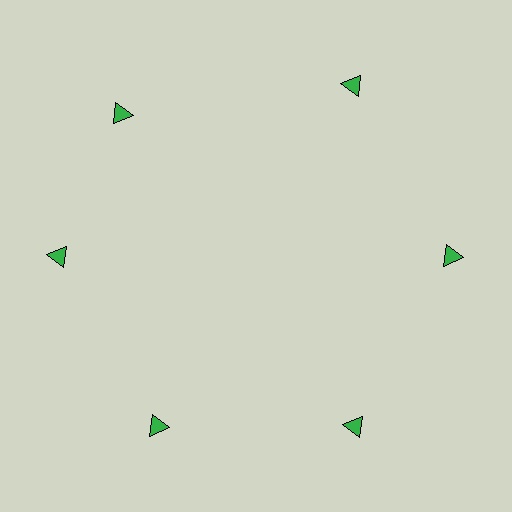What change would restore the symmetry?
The symmetry would be restored by rotating it back into even spacing with its neighbors so that all 6 triangles sit at equal angles and equal distance from the center.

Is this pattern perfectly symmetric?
No. The 6 green triangles are arranged in a ring, but one element near the 11 o'clock position is rotated out of alignment along the ring, breaking the 6-fold rotational symmetry.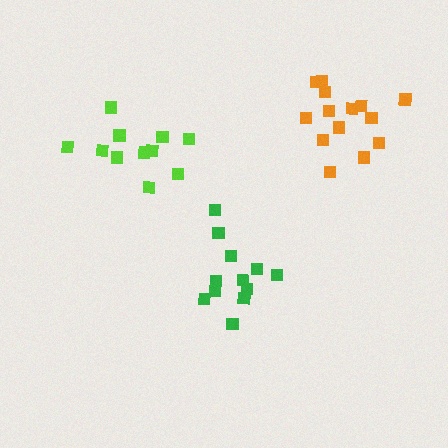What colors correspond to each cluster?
The clusters are colored: lime, green, orange.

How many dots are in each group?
Group 1: 11 dots, Group 2: 12 dots, Group 3: 14 dots (37 total).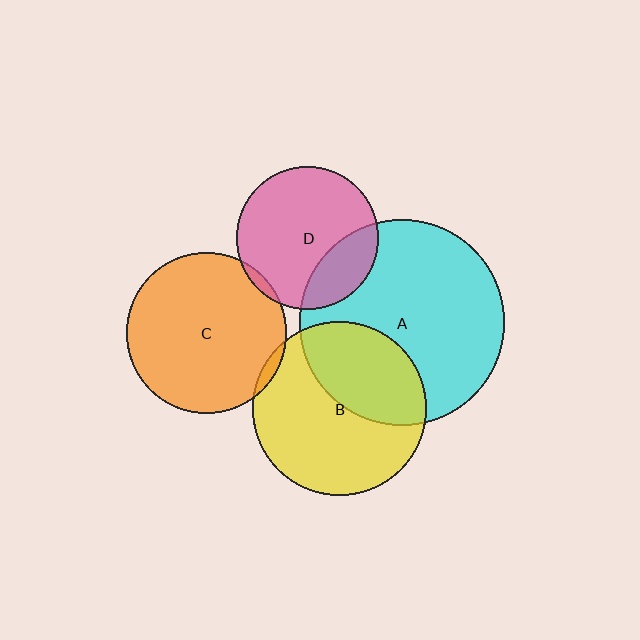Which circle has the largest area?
Circle A (cyan).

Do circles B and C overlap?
Yes.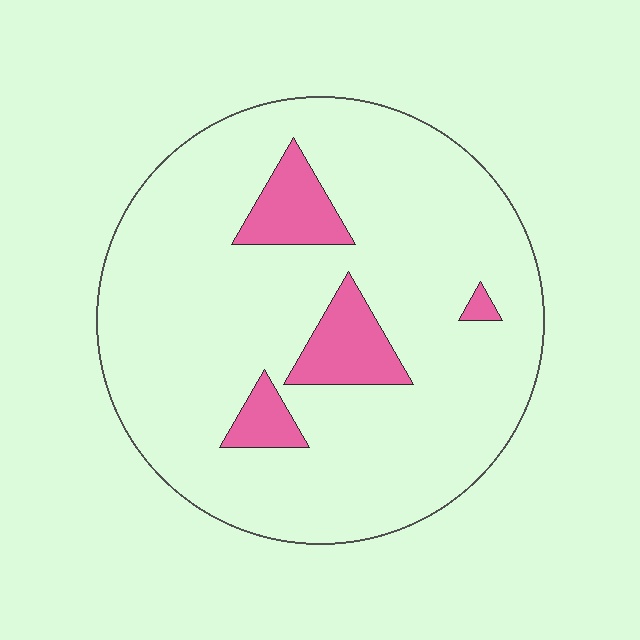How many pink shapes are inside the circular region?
4.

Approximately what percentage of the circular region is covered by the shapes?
Approximately 10%.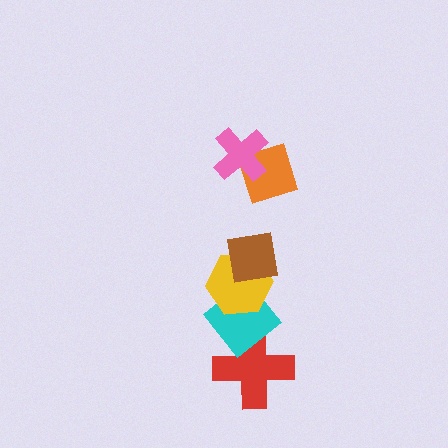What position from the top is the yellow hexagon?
The yellow hexagon is 4th from the top.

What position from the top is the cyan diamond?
The cyan diamond is 5th from the top.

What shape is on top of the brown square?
The orange diamond is on top of the brown square.